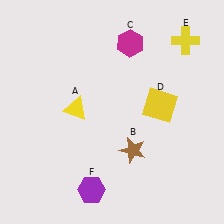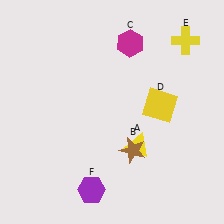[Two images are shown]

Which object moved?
The yellow triangle (A) moved right.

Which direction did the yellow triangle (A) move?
The yellow triangle (A) moved right.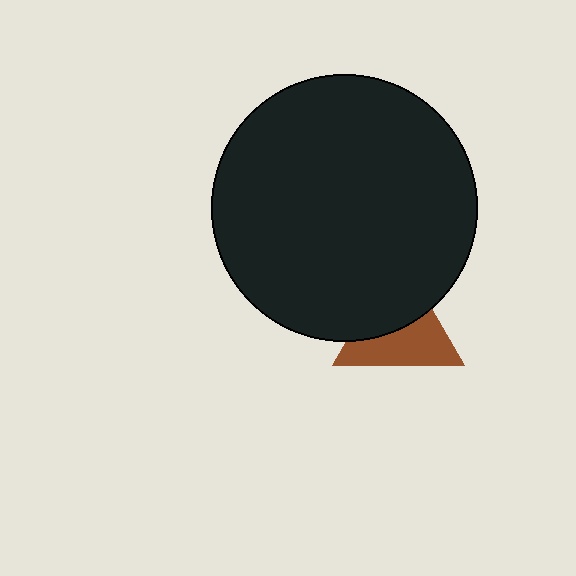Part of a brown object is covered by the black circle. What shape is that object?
It is a triangle.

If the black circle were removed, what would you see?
You would see the complete brown triangle.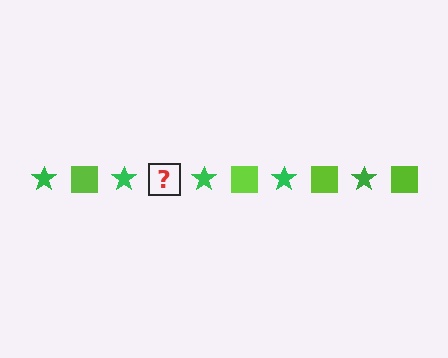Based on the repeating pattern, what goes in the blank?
The blank should be a lime square.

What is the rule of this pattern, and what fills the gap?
The rule is that the pattern alternates between green star and lime square. The gap should be filled with a lime square.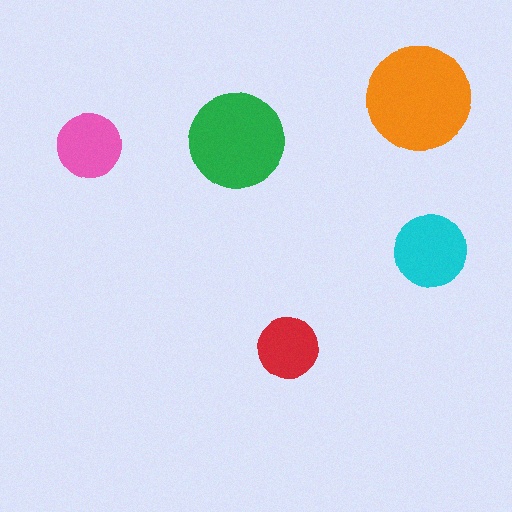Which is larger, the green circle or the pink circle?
The green one.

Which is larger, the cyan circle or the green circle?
The green one.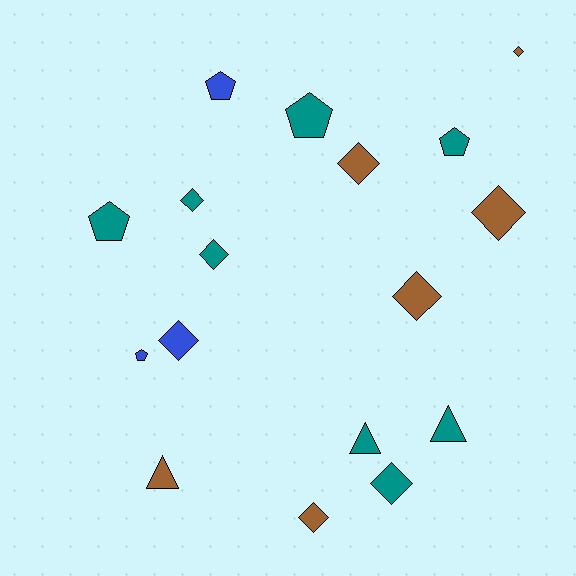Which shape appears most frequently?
Diamond, with 9 objects.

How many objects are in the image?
There are 17 objects.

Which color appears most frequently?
Teal, with 8 objects.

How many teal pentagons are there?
There are 3 teal pentagons.